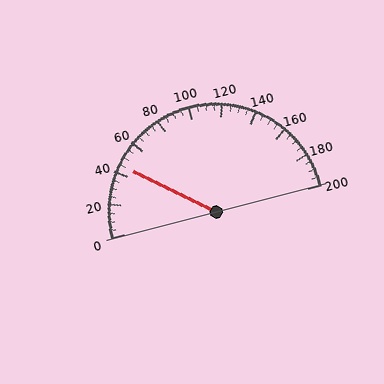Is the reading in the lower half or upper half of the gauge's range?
The reading is in the lower half of the range (0 to 200).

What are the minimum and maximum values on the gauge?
The gauge ranges from 0 to 200.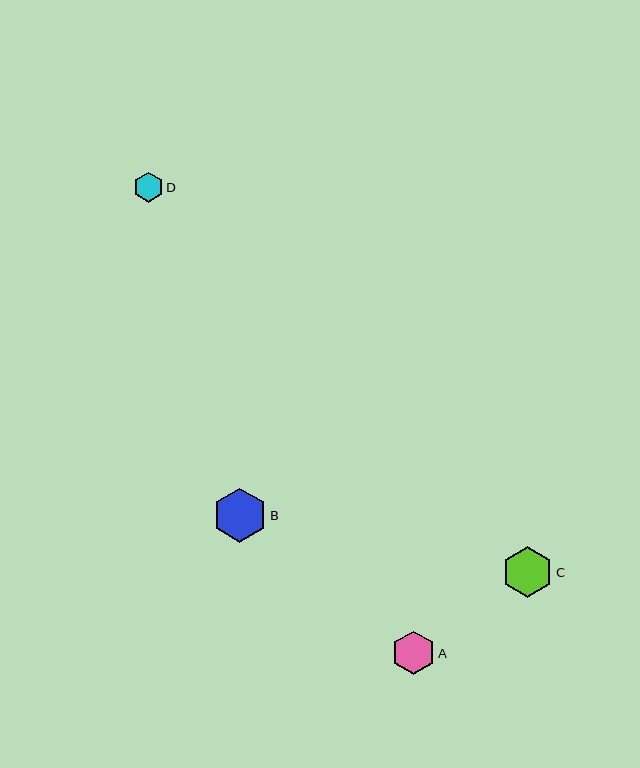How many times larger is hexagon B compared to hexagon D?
Hexagon B is approximately 1.8 times the size of hexagon D.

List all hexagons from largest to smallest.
From largest to smallest: B, C, A, D.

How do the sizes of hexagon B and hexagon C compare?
Hexagon B and hexagon C are approximately the same size.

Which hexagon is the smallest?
Hexagon D is the smallest with a size of approximately 30 pixels.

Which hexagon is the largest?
Hexagon B is the largest with a size of approximately 55 pixels.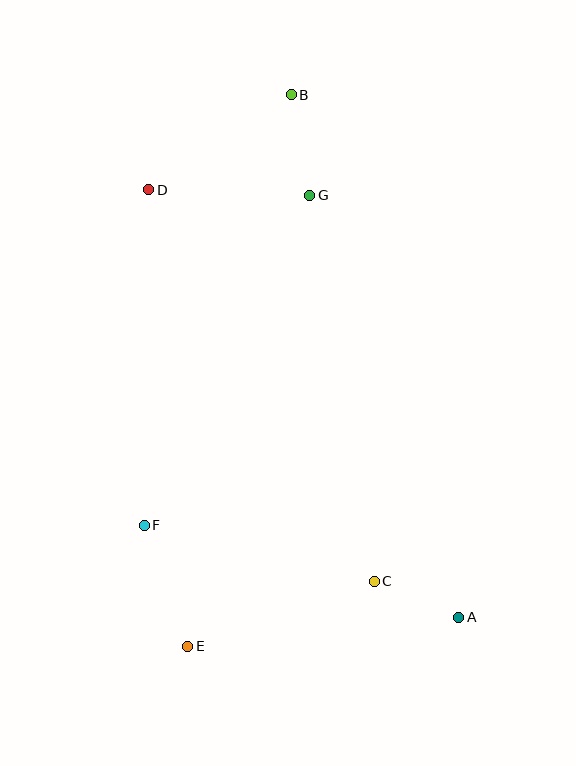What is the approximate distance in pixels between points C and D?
The distance between C and D is approximately 452 pixels.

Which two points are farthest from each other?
Points B and E are farthest from each other.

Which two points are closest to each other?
Points A and C are closest to each other.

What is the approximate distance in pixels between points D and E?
The distance between D and E is approximately 458 pixels.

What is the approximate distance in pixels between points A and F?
The distance between A and F is approximately 328 pixels.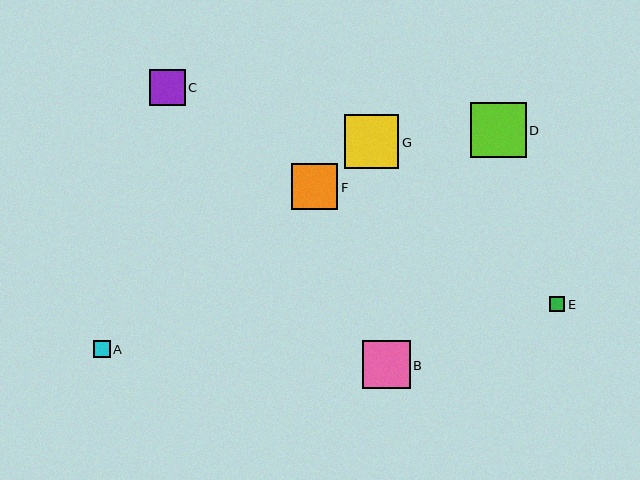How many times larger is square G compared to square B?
Square G is approximately 1.1 times the size of square B.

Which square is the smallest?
Square E is the smallest with a size of approximately 16 pixels.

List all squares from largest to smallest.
From largest to smallest: D, G, B, F, C, A, E.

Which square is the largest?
Square D is the largest with a size of approximately 55 pixels.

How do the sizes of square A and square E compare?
Square A and square E are approximately the same size.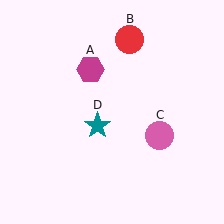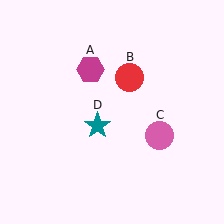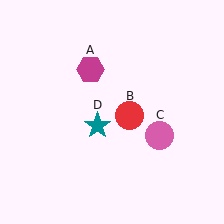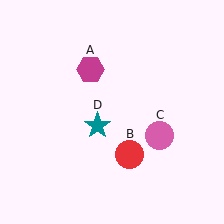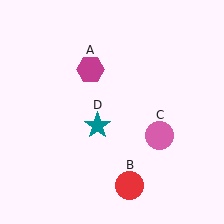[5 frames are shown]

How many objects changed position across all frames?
1 object changed position: red circle (object B).